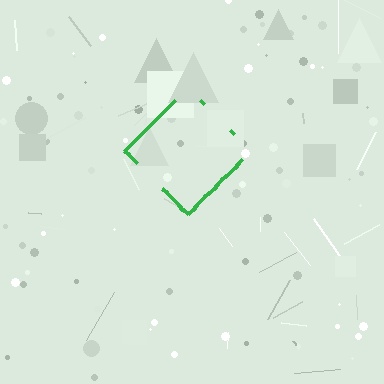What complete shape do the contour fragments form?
The contour fragments form a diamond.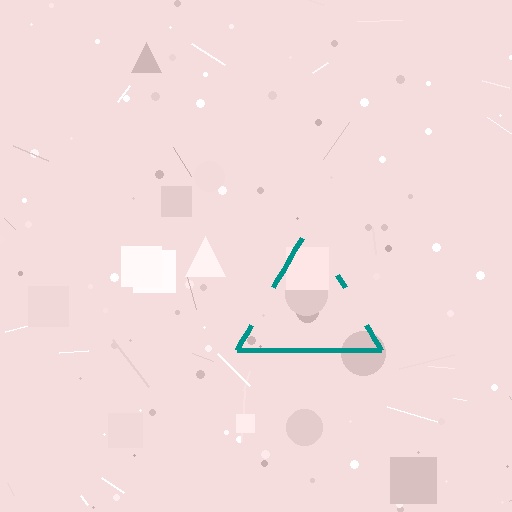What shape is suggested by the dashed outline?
The dashed outline suggests a triangle.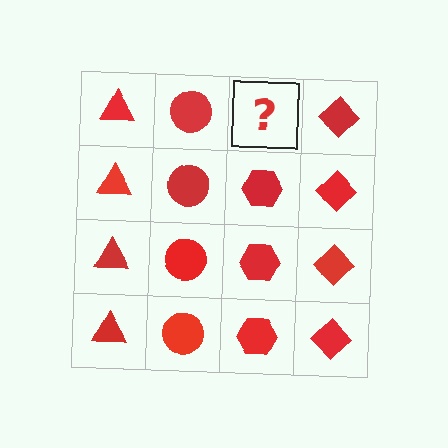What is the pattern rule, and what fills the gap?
The rule is that each column has a consistent shape. The gap should be filled with a red hexagon.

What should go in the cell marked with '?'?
The missing cell should contain a red hexagon.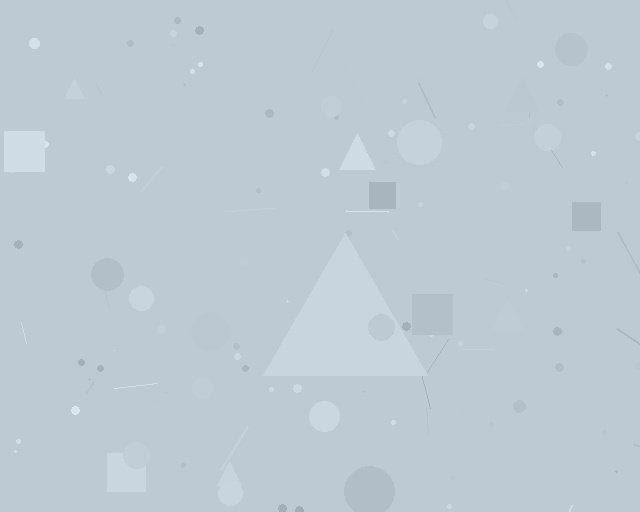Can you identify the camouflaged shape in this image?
The camouflaged shape is a triangle.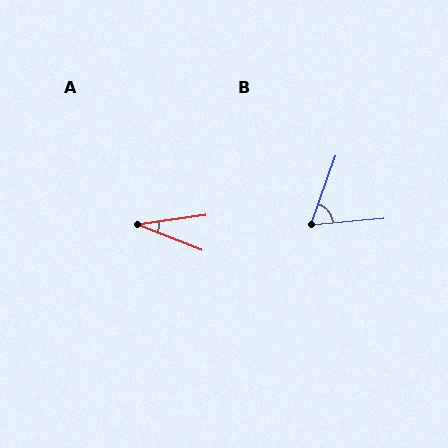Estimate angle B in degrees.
Approximately 65 degrees.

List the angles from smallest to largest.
A (30°), B (65°).